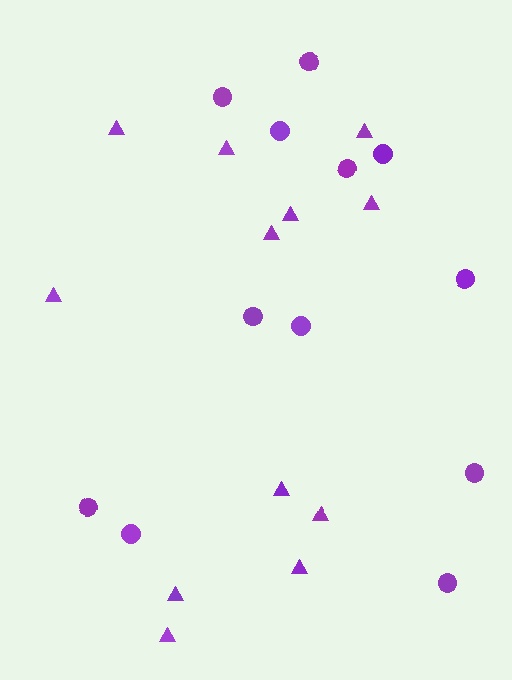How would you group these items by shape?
There are 2 groups: one group of circles (12) and one group of triangles (12).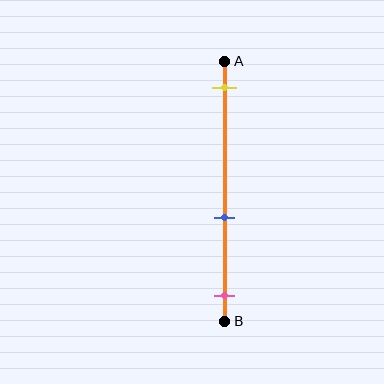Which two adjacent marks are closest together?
The blue and pink marks are the closest adjacent pair.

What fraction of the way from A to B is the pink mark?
The pink mark is approximately 90% (0.9) of the way from A to B.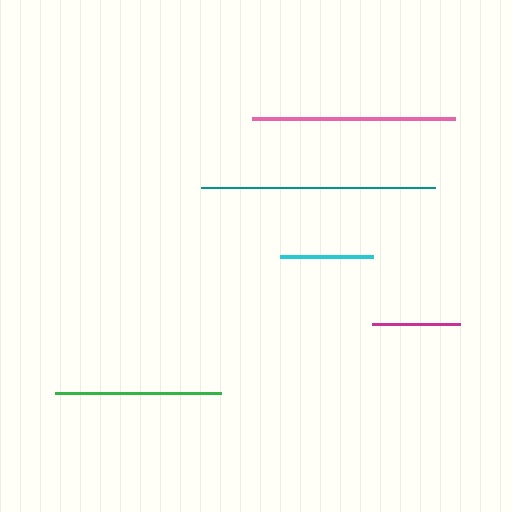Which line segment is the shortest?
The magenta line is the shortest at approximately 88 pixels.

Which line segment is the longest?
The teal line is the longest at approximately 234 pixels.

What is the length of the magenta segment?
The magenta segment is approximately 88 pixels long.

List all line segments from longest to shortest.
From longest to shortest: teal, pink, green, cyan, magenta.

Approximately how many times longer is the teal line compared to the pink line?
The teal line is approximately 1.2 times the length of the pink line.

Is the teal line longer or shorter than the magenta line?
The teal line is longer than the magenta line.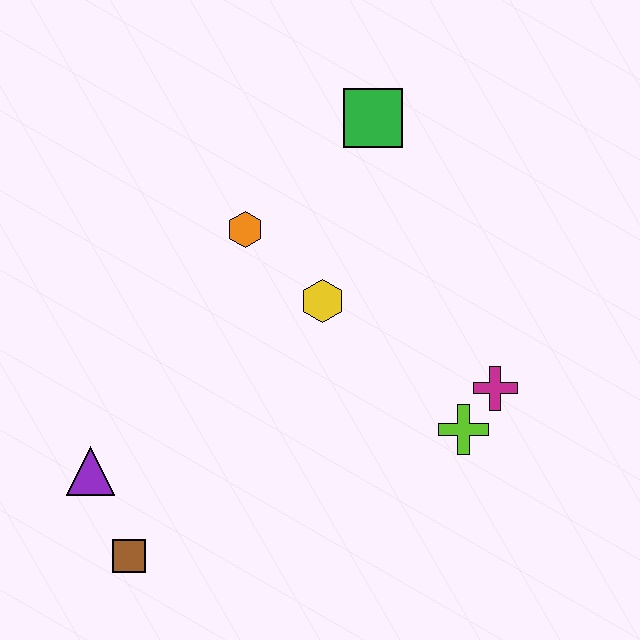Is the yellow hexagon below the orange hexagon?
Yes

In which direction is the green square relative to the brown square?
The green square is above the brown square.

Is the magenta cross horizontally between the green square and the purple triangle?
No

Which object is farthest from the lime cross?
The purple triangle is farthest from the lime cross.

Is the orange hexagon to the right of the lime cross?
No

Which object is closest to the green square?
The orange hexagon is closest to the green square.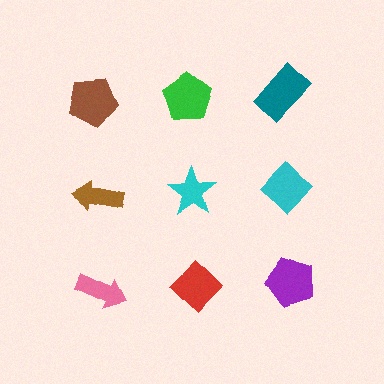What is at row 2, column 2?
A cyan star.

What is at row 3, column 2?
A red diamond.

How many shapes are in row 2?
3 shapes.